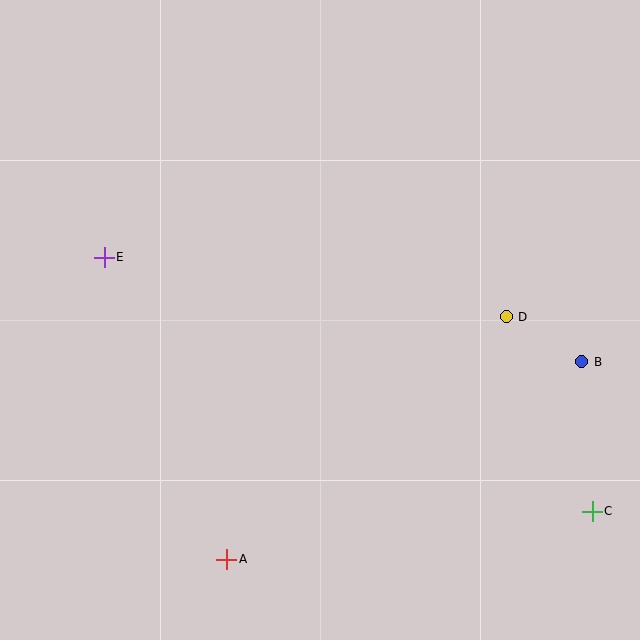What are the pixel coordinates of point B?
Point B is at (582, 362).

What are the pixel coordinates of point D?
Point D is at (506, 317).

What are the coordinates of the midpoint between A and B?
The midpoint between A and B is at (404, 460).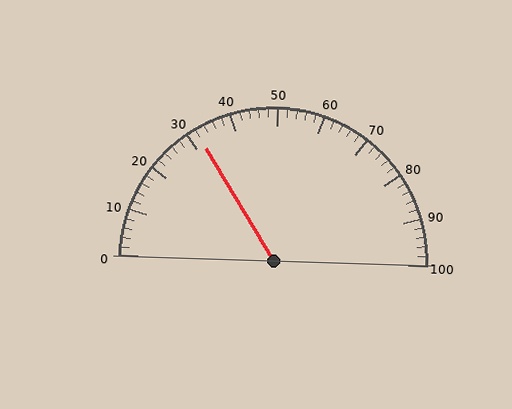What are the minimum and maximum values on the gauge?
The gauge ranges from 0 to 100.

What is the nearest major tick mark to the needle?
The nearest major tick mark is 30.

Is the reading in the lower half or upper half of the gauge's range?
The reading is in the lower half of the range (0 to 100).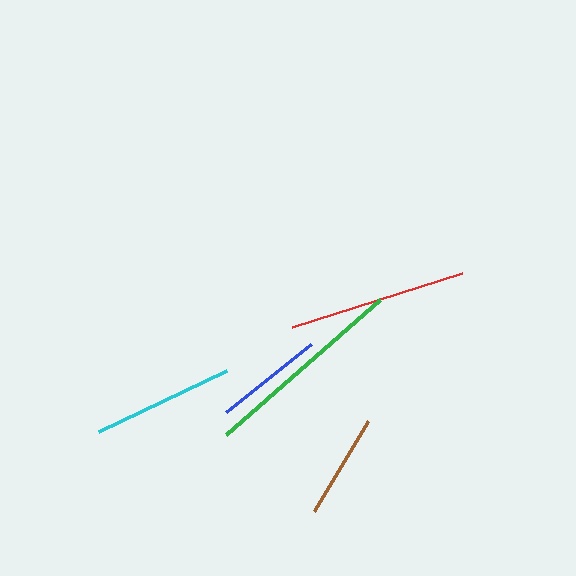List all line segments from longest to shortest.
From longest to shortest: green, red, cyan, blue, brown.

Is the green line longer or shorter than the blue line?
The green line is longer than the blue line.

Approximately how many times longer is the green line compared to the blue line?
The green line is approximately 1.9 times the length of the blue line.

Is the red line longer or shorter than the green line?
The green line is longer than the red line.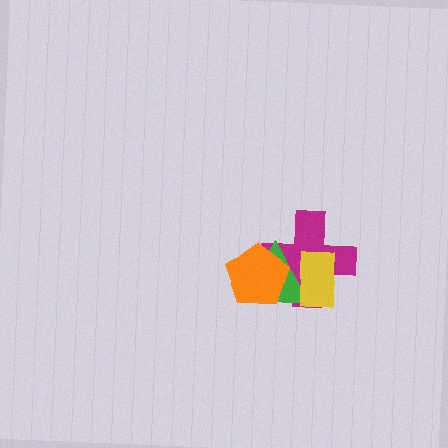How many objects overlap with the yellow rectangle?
2 objects overlap with the yellow rectangle.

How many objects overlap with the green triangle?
3 objects overlap with the green triangle.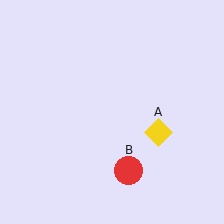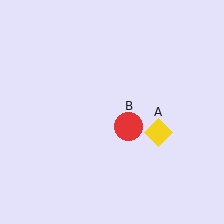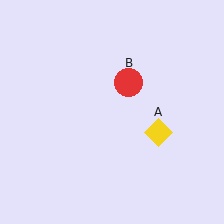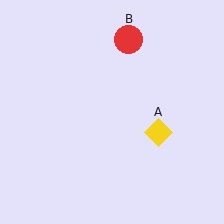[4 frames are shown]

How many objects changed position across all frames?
1 object changed position: red circle (object B).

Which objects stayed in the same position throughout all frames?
Yellow diamond (object A) remained stationary.